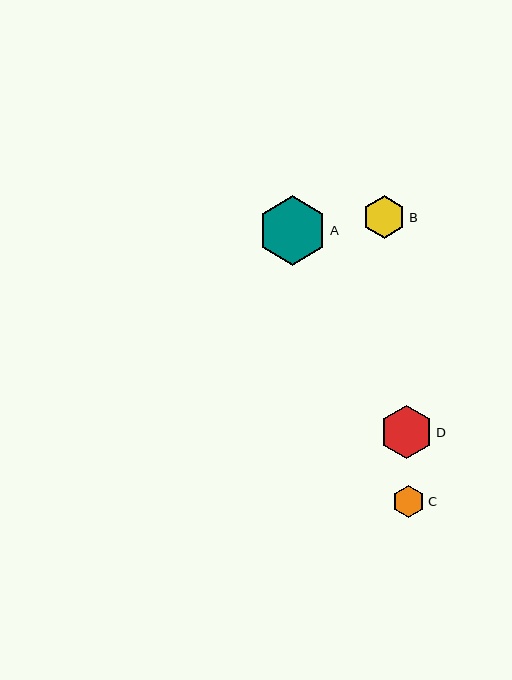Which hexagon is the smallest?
Hexagon C is the smallest with a size of approximately 33 pixels.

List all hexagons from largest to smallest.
From largest to smallest: A, D, B, C.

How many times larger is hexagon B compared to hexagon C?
Hexagon B is approximately 1.3 times the size of hexagon C.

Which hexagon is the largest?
Hexagon A is the largest with a size of approximately 69 pixels.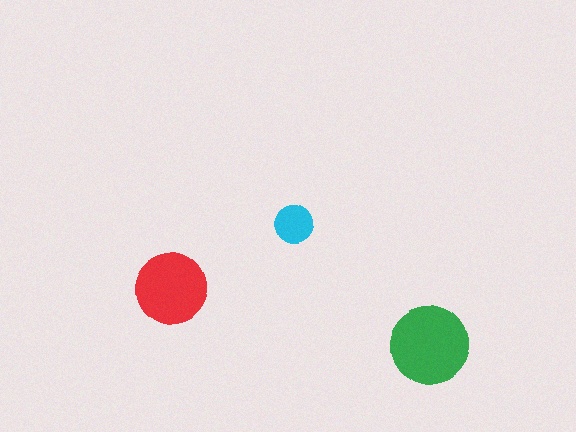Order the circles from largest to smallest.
the green one, the red one, the cyan one.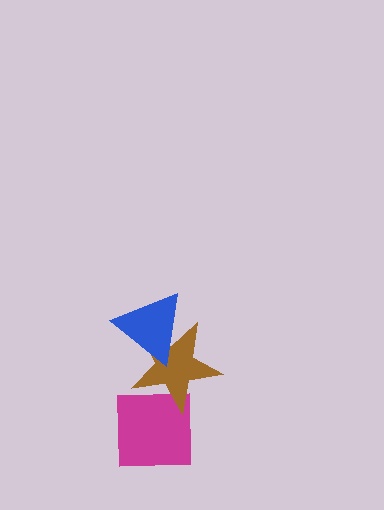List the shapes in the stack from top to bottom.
From top to bottom: the blue triangle, the brown star, the magenta square.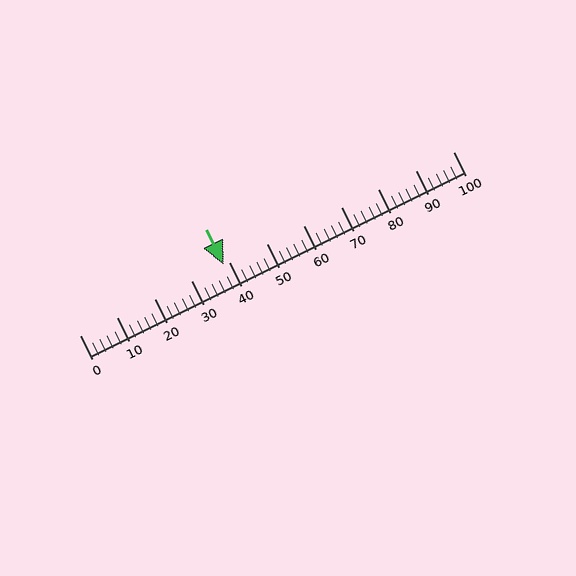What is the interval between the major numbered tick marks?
The major tick marks are spaced 10 units apart.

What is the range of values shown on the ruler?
The ruler shows values from 0 to 100.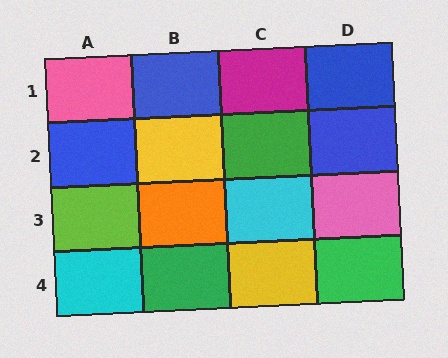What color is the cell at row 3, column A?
Lime.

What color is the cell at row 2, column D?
Blue.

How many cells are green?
3 cells are green.